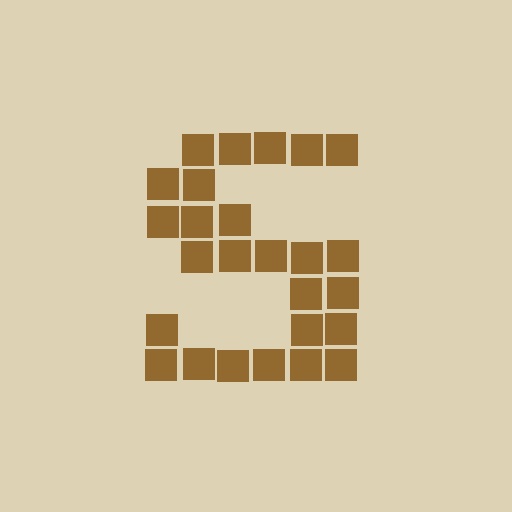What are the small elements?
The small elements are squares.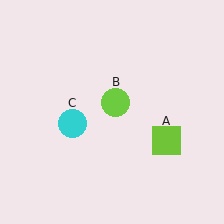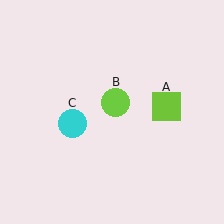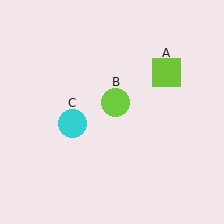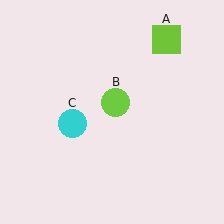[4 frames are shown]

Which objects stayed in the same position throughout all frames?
Lime circle (object B) and cyan circle (object C) remained stationary.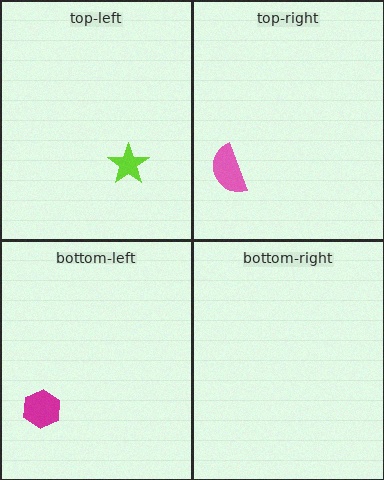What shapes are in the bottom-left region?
The magenta hexagon.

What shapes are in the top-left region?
The lime star.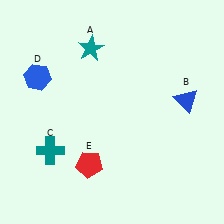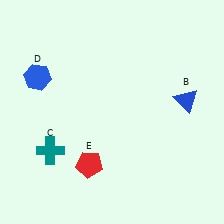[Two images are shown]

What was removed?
The teal star (A) was removed in Image 2.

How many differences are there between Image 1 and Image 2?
There is 1 difference between the two images.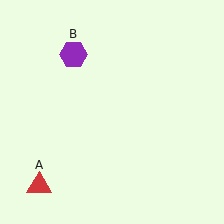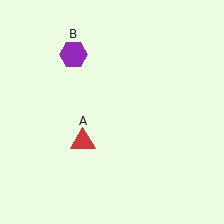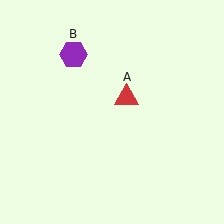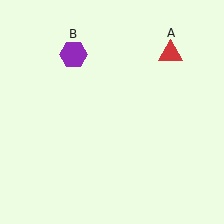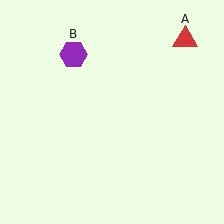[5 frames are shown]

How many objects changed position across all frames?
1 object changed position: red triangle (object A).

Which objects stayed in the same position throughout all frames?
Purple hexagon (object B) remained stationary.